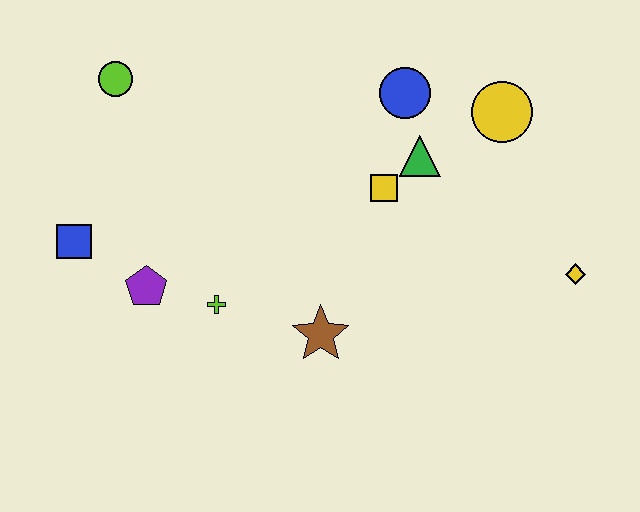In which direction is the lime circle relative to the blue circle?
The lime circle is to the left of the blue circle.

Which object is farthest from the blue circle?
The blue square is farthest from the blue circle.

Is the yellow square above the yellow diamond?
Yes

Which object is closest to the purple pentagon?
The lime cross is closest to the purple pentagon.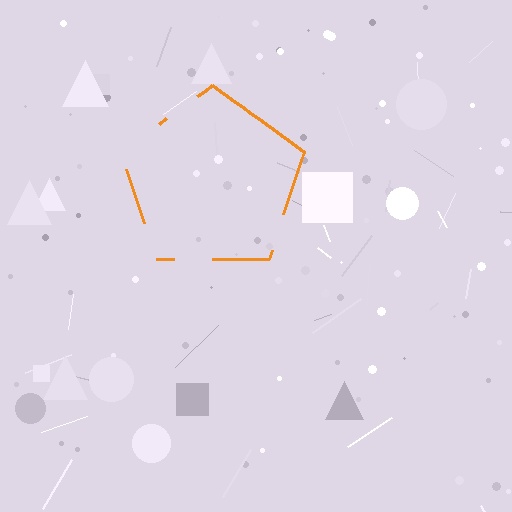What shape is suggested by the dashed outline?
The dashed outline suggests a pentagon.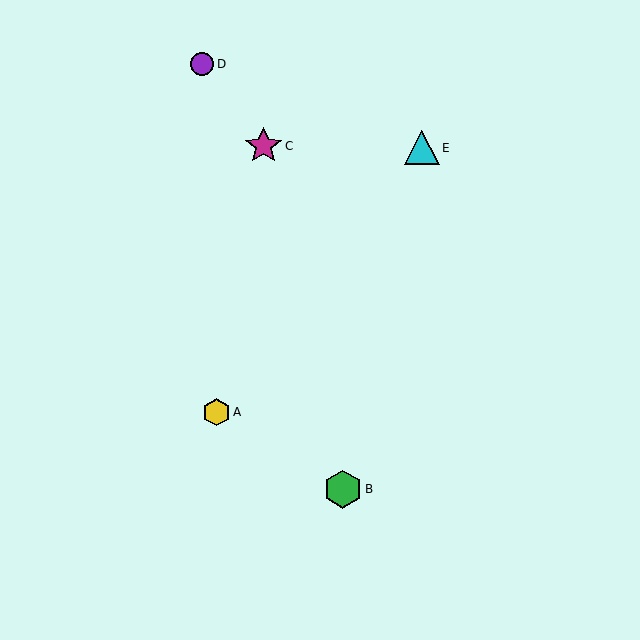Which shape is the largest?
The green hexagon (labeled B) is the largest.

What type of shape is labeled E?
Shape E is a cyan triangle.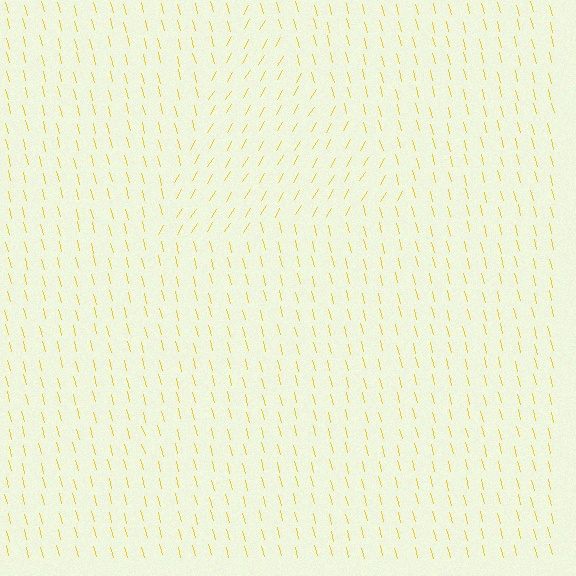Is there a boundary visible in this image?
Yes, there is a texture boundary formed by a change in line orientation.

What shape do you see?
I see a triangle.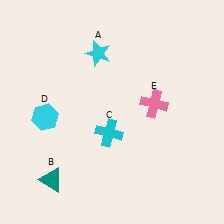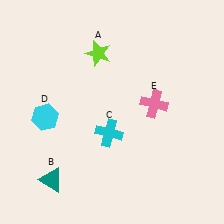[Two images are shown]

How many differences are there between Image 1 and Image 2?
There is 1 difference between the two images.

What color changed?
The star (A) changed from cyan in Image 1 to lime in Image 2.